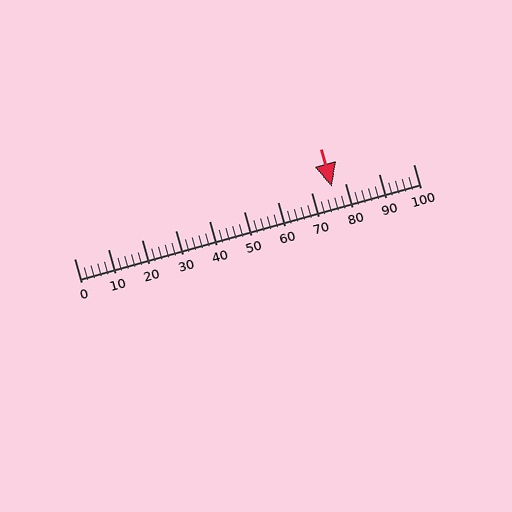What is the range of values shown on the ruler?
The ruler shows values from 0 to 100.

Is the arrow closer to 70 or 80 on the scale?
The arrow is closer to 80.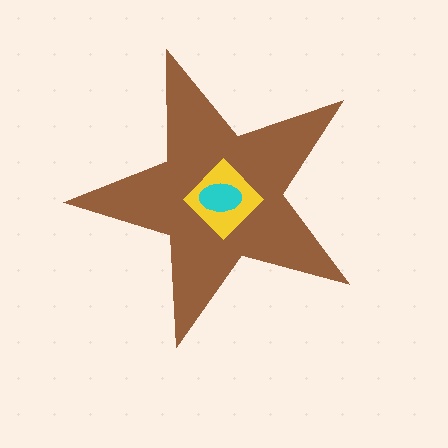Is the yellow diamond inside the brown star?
Yes.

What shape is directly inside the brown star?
The yellow diamond.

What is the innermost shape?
The cyan ellipse.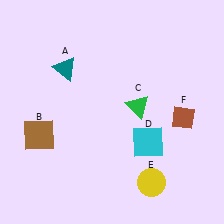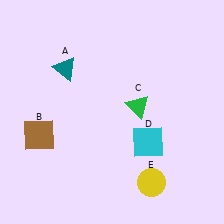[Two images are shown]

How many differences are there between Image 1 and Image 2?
There is 1 difference between the two images.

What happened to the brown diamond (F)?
The brown diamond (F) was removed in Image 2. It was in the bottom-right area of Image 1.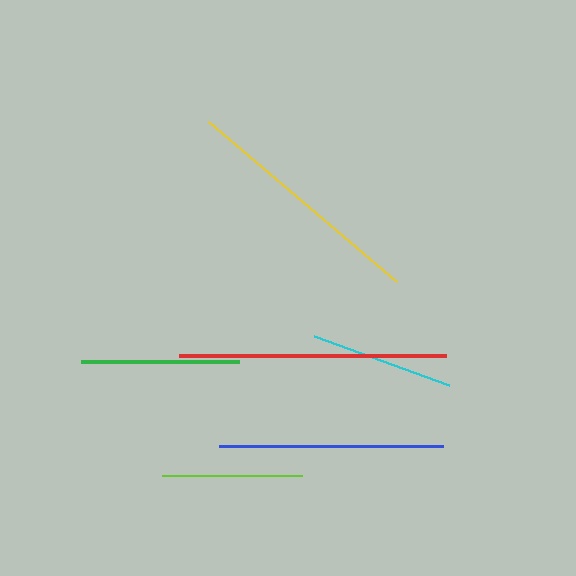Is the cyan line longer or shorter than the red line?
The red line is longer than the cyan line.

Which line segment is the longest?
The red line is the longest at approximately 267 pixels.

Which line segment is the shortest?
The lime line is the shortest at approximately 140 pixels.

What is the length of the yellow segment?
The yellow segment is approximately 246 pixels long.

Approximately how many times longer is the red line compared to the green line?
The red line is approximately 1.7 times the length of the green line.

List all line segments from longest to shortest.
From longest to shortest: red, yellow, blue, green, cyan, lime.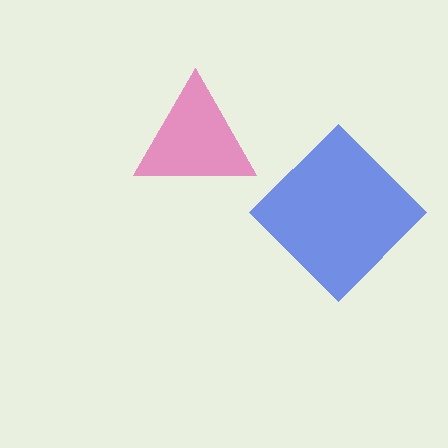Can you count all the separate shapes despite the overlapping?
Yes, there are 2 separate shapes.